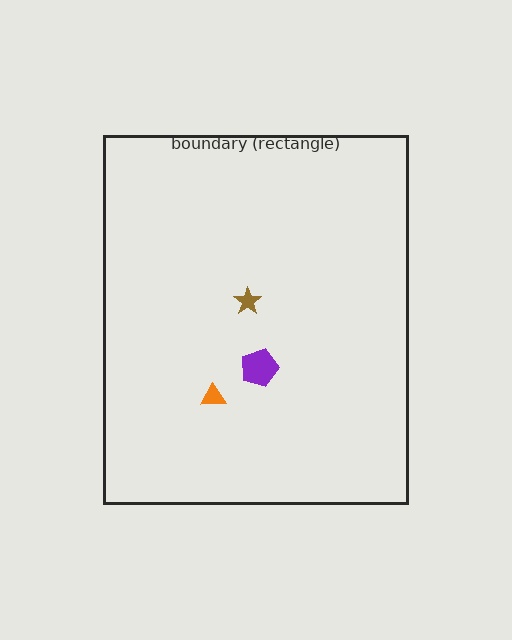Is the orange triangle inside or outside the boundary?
Inside.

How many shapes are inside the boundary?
3 inside, 0 outside.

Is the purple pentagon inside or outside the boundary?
Inside.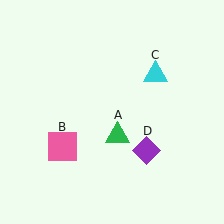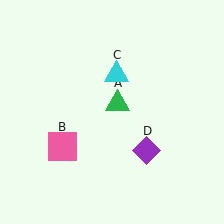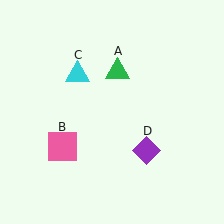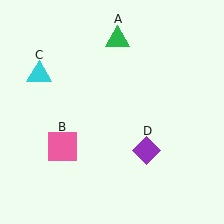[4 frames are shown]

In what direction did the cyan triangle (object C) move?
The cyan triangle (object C) moved left.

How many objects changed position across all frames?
2 objects changed position: green triangle (object A), cyan triangle (object C).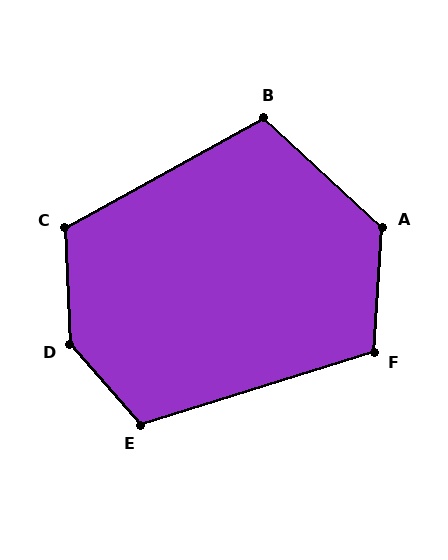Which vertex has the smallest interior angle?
B, at approximately 108 degrees.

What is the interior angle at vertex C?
Approximately 117 degrees (obtuse).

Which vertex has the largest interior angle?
D, at approximately 141 degrees.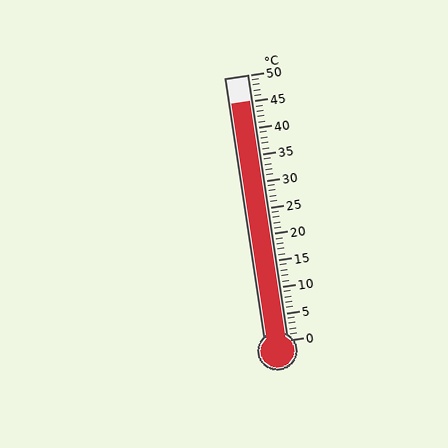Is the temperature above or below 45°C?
The temperature is at 45°C.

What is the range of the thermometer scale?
The thermometer scale ranges from 0°C to 50°C.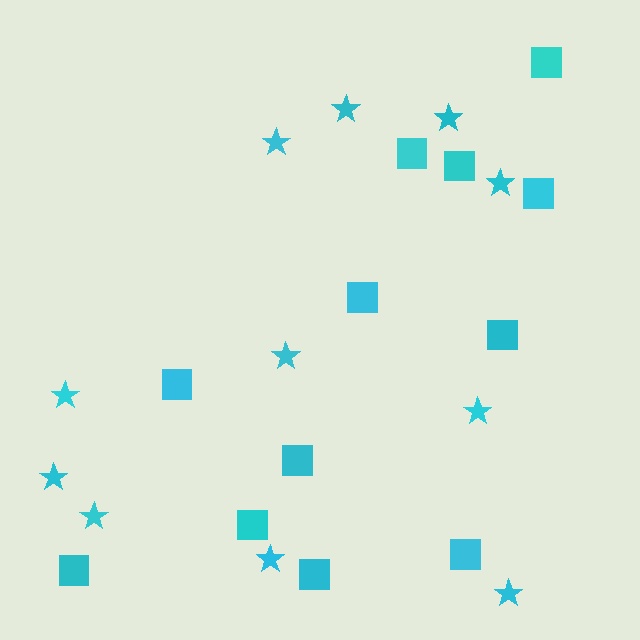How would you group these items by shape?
There are 2 groups: one group of squares (12) and one group of stars (11).